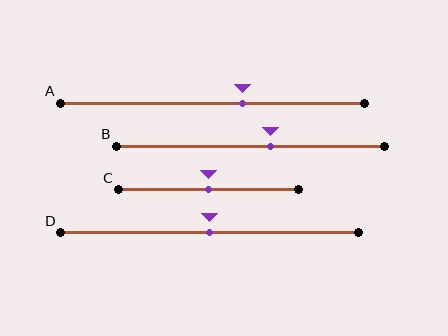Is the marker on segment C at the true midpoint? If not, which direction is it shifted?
Yes, the marker on segment C is at the true midpoint.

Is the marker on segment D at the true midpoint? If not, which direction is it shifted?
Yes, the marker on segment D is at the true midpoint.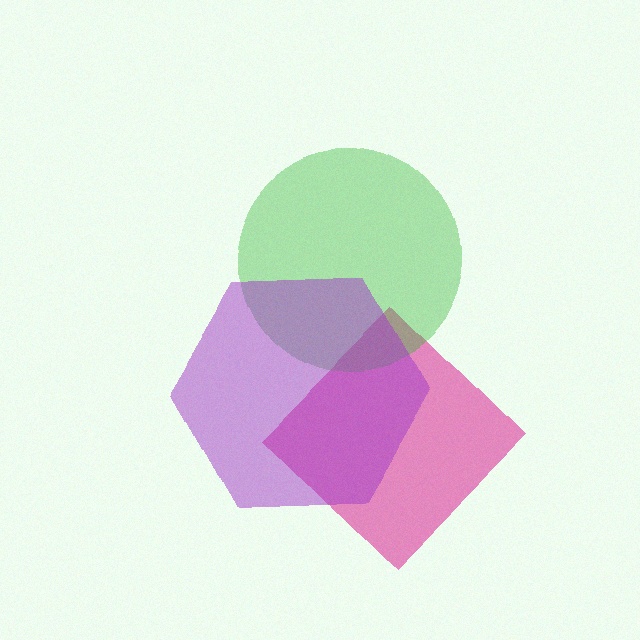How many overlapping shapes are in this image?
There are 3 overlapping shapes in the image.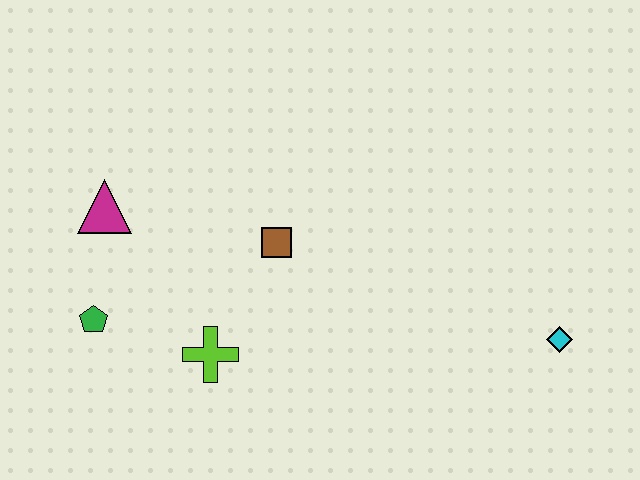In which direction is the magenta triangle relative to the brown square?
The magenta triangle is to the left of the brown square.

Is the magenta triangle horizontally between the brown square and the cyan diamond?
No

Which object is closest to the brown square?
The lime cross is closest to the brown square.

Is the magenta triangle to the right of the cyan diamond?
No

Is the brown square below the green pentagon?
No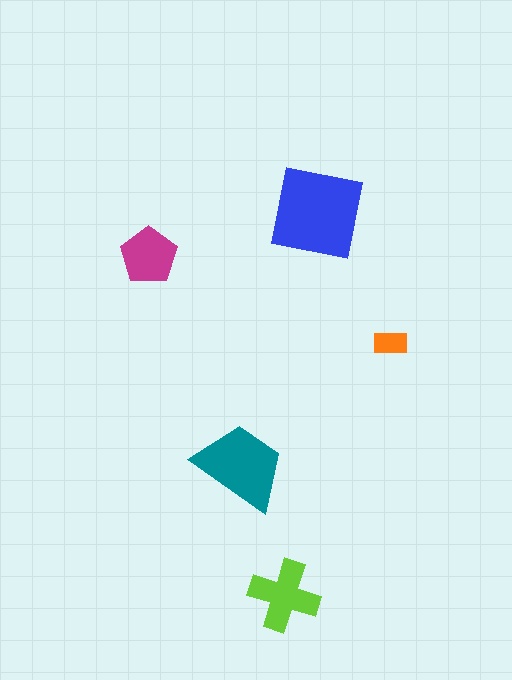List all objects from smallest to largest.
The orange rectangle, the magenta pentagon, the lime cross, the teal trapezoid, the blue square.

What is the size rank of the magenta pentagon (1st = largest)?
4th.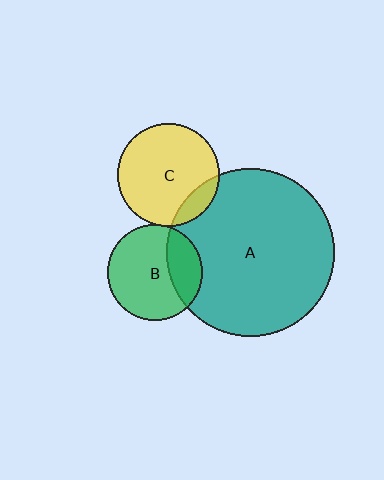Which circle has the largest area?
Circle A (teal).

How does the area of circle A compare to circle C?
Approximately 2.7 times.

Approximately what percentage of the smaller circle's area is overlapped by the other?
Approximately 30%.